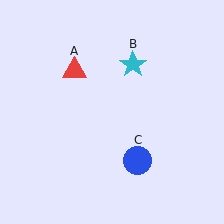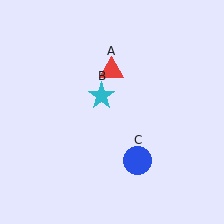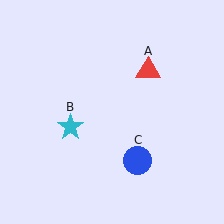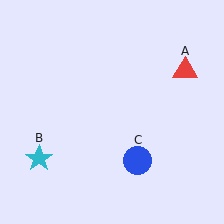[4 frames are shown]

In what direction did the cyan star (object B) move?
The cyan star (object B) moved down and to the left.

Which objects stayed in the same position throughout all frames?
Blue circle (object C) remained stationary.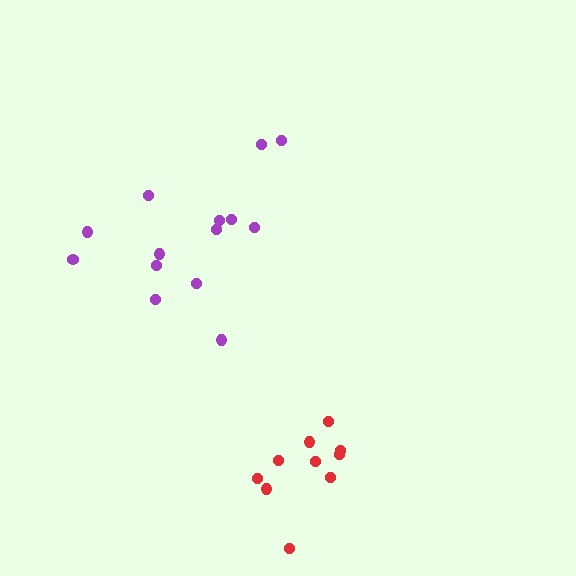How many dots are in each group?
Group 1: 14 dots, Group 2: 10 dots (24 total).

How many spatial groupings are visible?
There are 2 spatial groupings.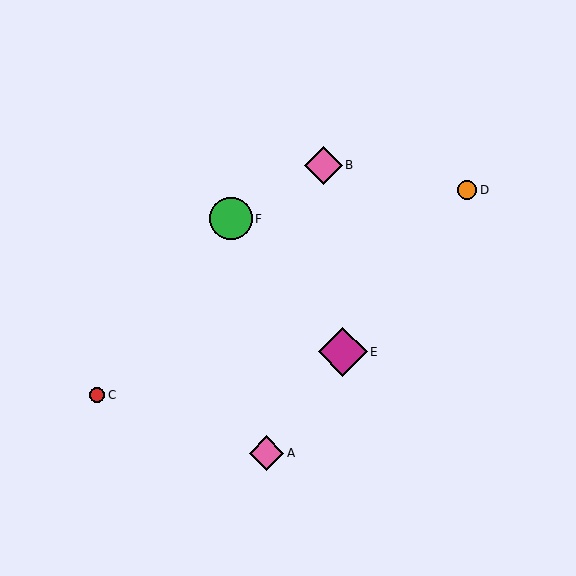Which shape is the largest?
The magenta diamond (labeled E) is the largest.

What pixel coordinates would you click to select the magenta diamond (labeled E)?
Click at (343, 352) to select the magenta diamond E.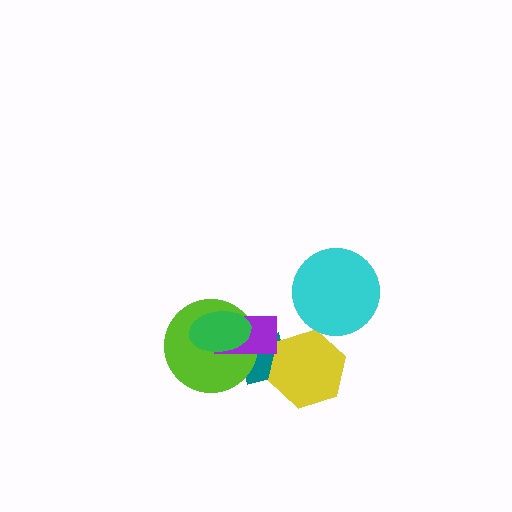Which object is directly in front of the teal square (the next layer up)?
The lime circle is directly in front of the teal square.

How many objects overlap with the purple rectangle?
3 objects overlap with the purple rectangle.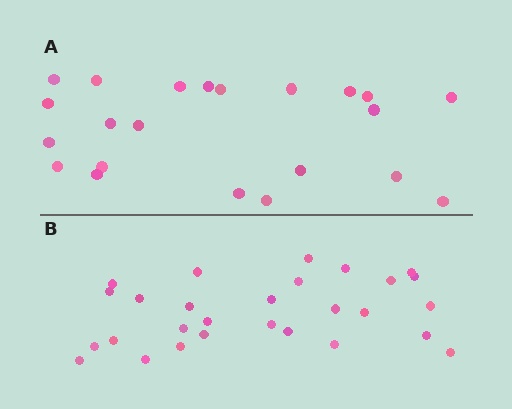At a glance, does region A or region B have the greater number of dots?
Region B (the bottom region) has more dots.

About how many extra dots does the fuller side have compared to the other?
Region B has about 6 more dots than region A.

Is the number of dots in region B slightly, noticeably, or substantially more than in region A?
Region B has noticeably more, but not dramatically so. The ratio is roughly 1.3 to 1.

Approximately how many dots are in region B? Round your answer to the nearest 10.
About 30 dots. (The exact count is 28, which rounds to 30.)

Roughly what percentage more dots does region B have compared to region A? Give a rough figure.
About 25% more.